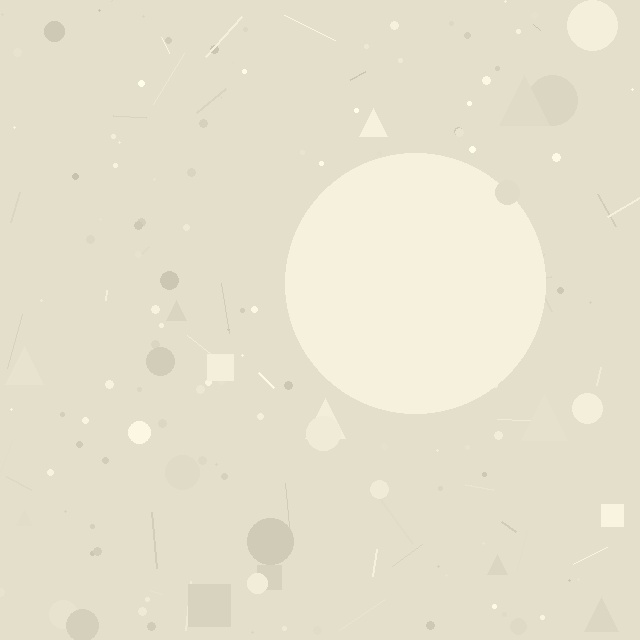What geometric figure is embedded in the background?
A circle is embedded in the background.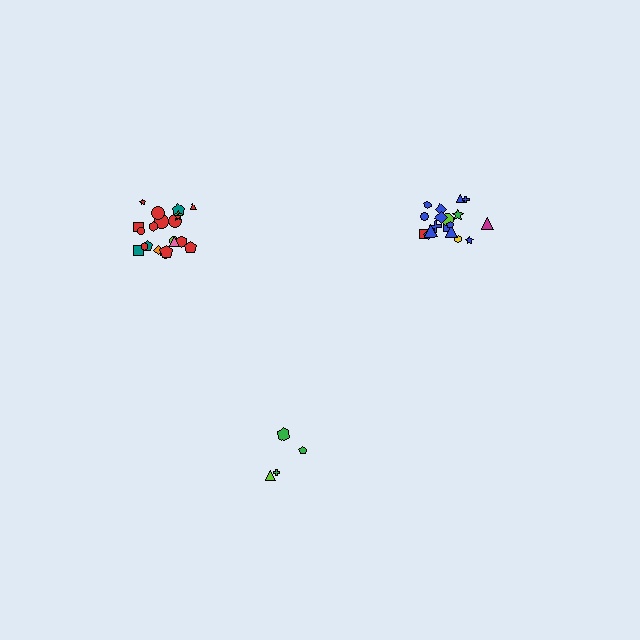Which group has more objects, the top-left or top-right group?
The top-left group.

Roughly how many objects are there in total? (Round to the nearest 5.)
Roughly 45 objects in total.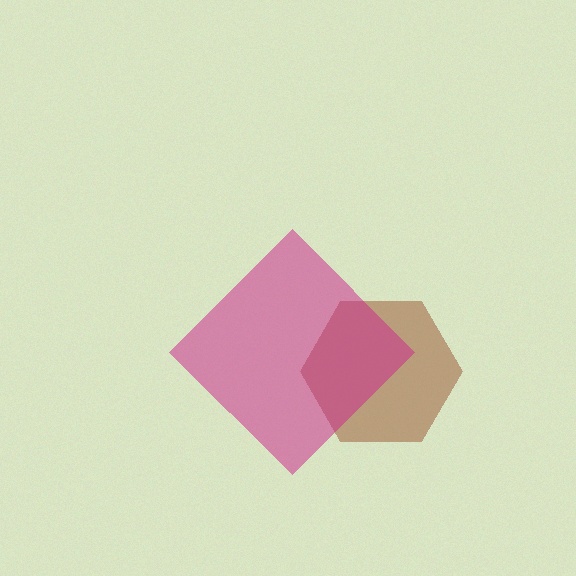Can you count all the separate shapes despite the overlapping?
Yes, there are 2 separate shapes.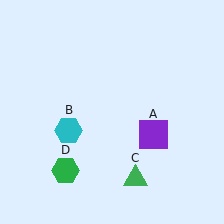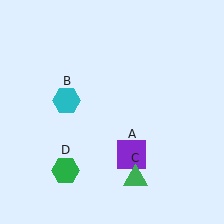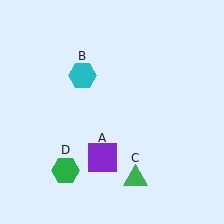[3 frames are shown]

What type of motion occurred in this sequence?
The purple square (object A), cyan hexagon (object B) rotated clockwise around the center of the scene.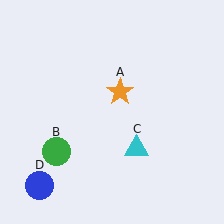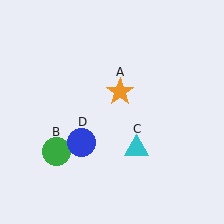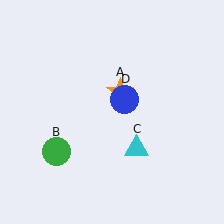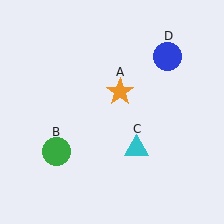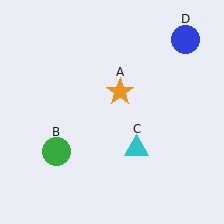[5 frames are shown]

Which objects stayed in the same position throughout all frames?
Orange star (object A) and green circle (object B) and cyan triangle (object C) remained stationary.